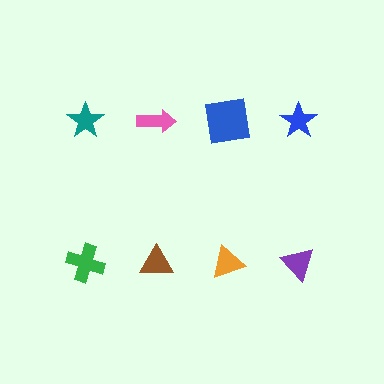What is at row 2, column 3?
An orange triangle.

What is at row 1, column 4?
A blue star.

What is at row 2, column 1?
A green cross.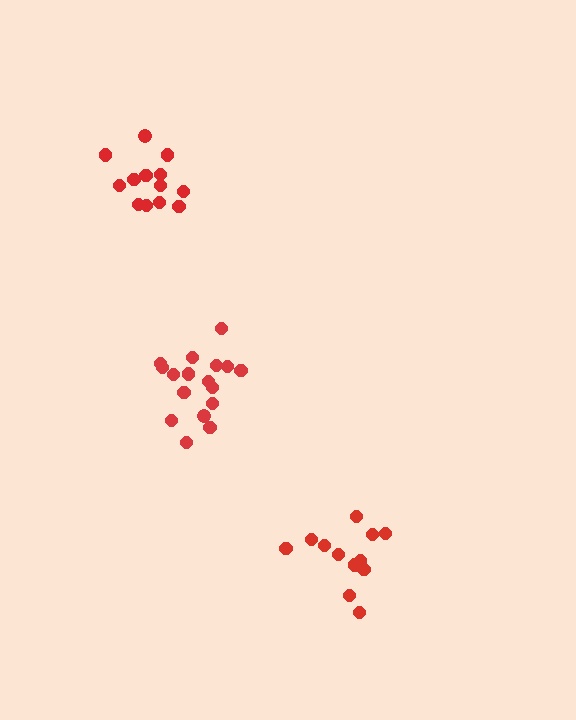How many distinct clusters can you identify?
There are 3 distinct clusters.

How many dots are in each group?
Group 1: 13 dots, Group 2: 17 dots, Group 3: 12 dots (42 total).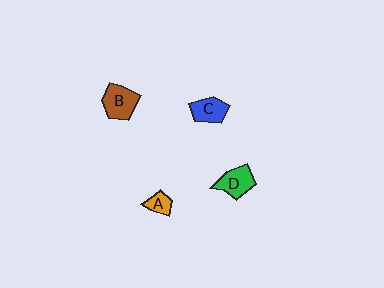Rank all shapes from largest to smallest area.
From largest to smallest: B (brown), D (green), C (blue), A (orange).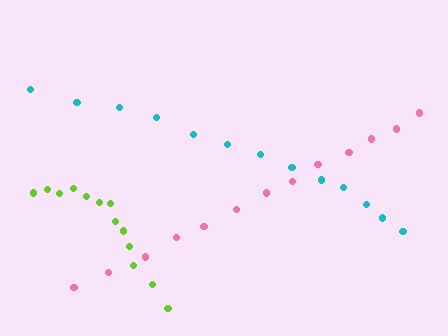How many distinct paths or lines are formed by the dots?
There are 3 distinct paths.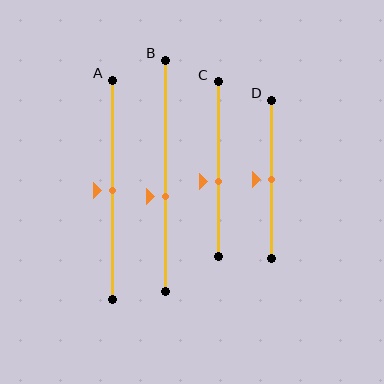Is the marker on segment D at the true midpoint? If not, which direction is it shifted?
Yes, the marker on segment D is at the true midpoint.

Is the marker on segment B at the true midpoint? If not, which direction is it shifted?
No, the marker on segment B is shifted downward by about 9% of the segment length.